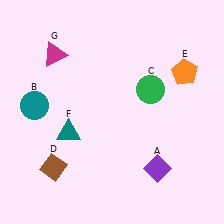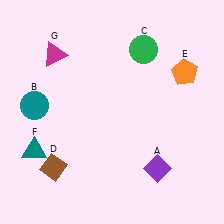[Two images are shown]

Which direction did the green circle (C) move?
The green circle (C) moved up.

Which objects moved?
The objects that moved are: the green circle (C), the teal triangle (F).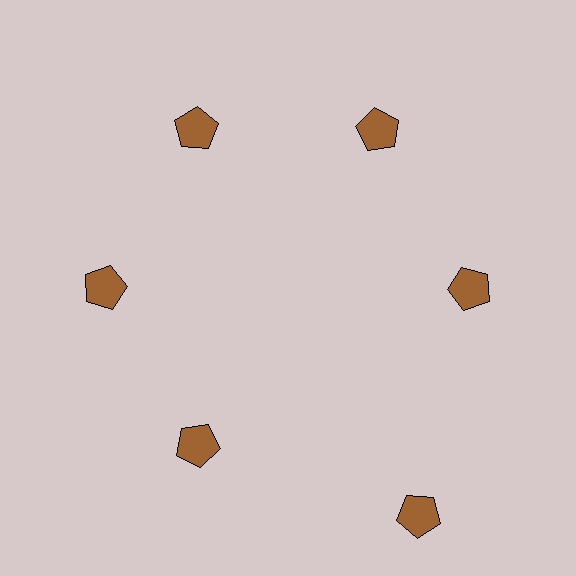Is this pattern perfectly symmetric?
No. The 6 brown pentagons are arranged in a ring, but one element near the 5 o'clock position is pushed outward from the center, breaking the 6-fold rotational symmetry.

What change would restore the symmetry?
The symmetry would be restored by moving it inward, back onto the ring so that all 6 pentagons sit at equal angles and equal distance from the center.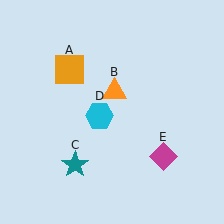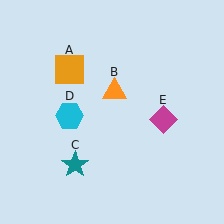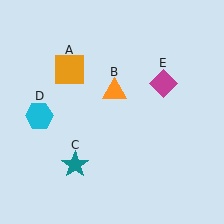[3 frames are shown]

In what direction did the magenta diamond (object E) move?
The magenta diamond (object E) moved up.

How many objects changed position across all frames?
2 objects changed position: cyan hexagon (object D), magenta diamond (object E).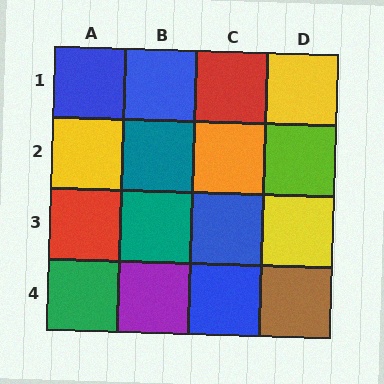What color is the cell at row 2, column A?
Yellow.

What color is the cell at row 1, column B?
Blue.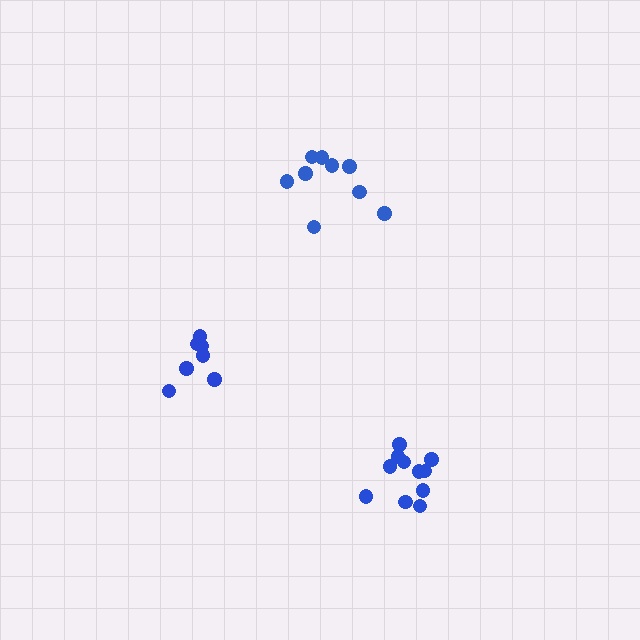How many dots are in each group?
Group 1: 11 dots, Group 2: 9 dots, Group 3: 7 dots (27 total).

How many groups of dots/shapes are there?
There are 3 groups.